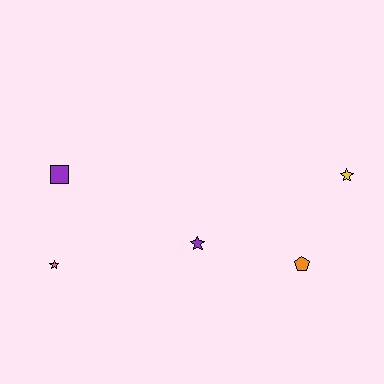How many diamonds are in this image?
There are no diamonds.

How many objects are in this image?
There are 5 objects.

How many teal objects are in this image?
There are no teal objects.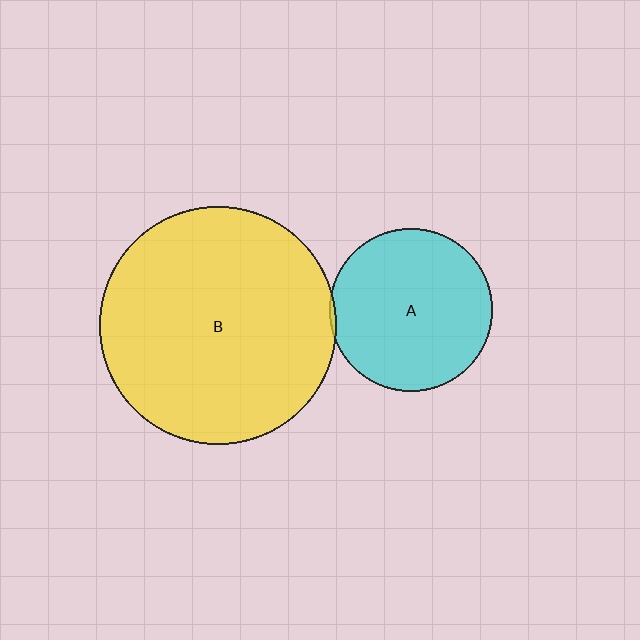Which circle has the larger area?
Circle B (yellow).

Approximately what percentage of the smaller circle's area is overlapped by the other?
Approximately 5%.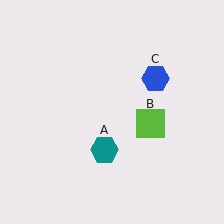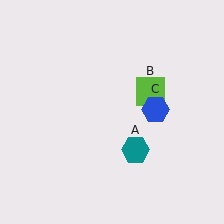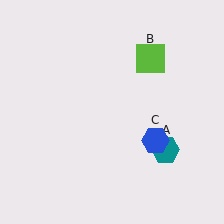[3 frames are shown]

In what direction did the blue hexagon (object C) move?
The blue hexagon (object C) moved down.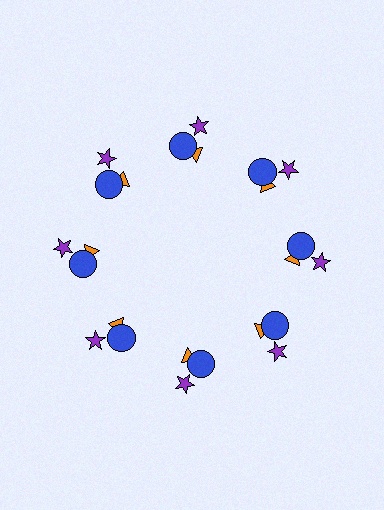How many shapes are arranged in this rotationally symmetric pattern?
There are 24 shapes, arranged in 8 groups of 3.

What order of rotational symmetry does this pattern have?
This pattern has 8-fold rotational symmetry.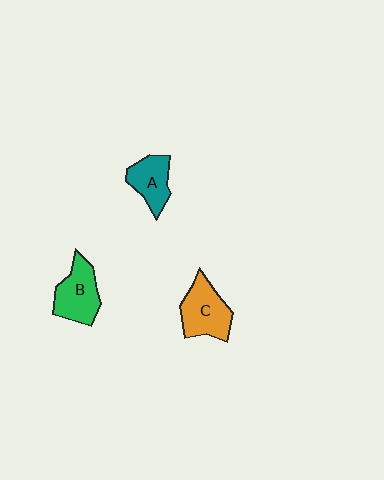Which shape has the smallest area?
Shape A (teal).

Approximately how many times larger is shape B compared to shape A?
Approximately 1.3 times.